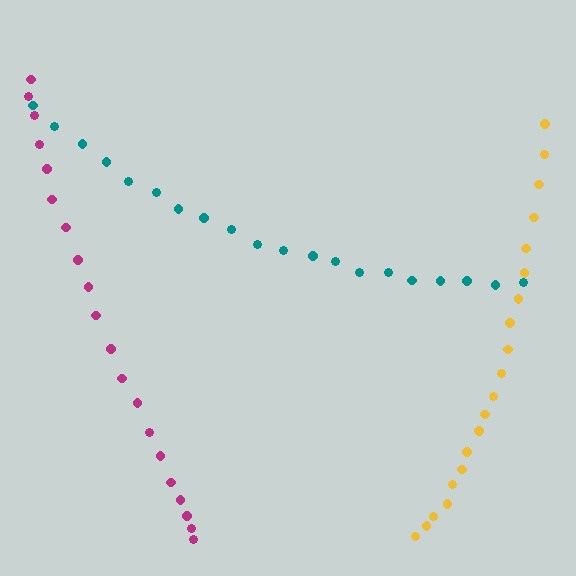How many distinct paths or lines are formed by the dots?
There are 3 distinct paths.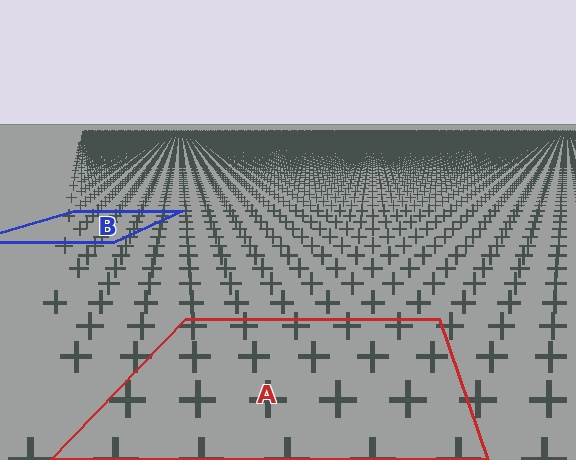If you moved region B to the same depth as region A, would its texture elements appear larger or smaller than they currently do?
They would appear larger. At a closer depth, the same texture elements are projected at a bigger on-screen size.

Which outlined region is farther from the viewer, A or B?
Region B is farther from the viewer — the texture elements inside it appear smaller and more densely packed.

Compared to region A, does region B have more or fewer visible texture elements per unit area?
Region B has more texture elements per unit area — they are packed more densely because it is farther away.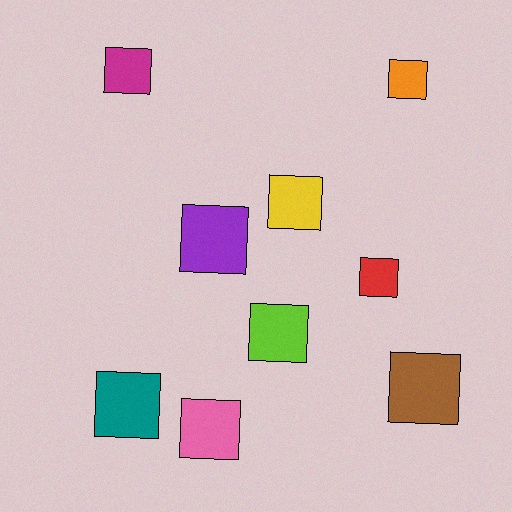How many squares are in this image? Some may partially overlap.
There are 9 squares.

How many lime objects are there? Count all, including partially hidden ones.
There is 1 lime object.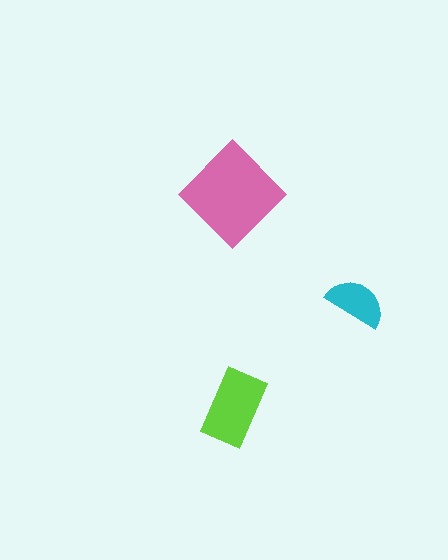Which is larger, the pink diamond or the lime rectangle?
The pink diamond.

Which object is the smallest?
The cyan semicircle.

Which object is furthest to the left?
The pink diamond is leftmost.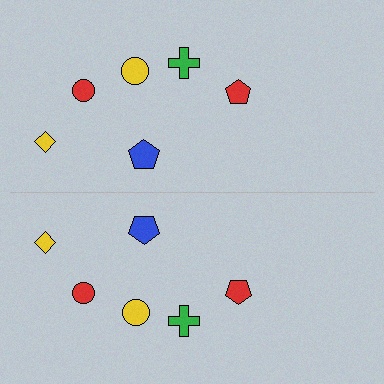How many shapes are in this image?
There are 12 shapes in this image.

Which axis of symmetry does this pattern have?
The pattern has a horizontal axis of symmetry running through the center of the image.